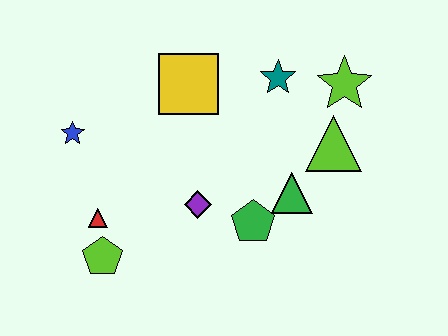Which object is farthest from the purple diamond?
The lime star is farthest from the purple diamond.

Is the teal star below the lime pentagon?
No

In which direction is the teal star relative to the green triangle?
The teal star is above the green triangle.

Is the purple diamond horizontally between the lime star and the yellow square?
Yes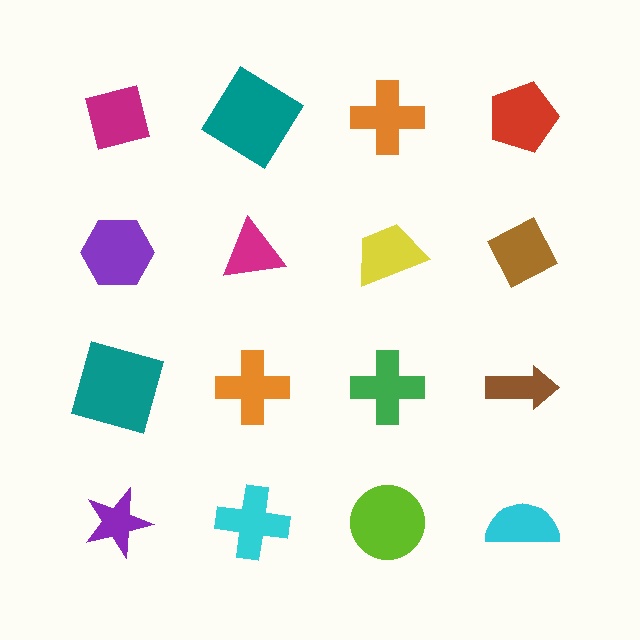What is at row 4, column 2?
A cyan cross.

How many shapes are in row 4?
4 shapes.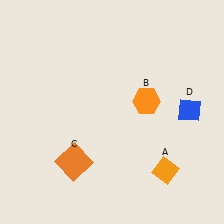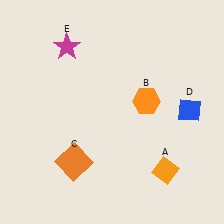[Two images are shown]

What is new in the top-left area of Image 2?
A magenta star (E) was added in the top-left area of Image 2.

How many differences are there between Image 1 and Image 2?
There is 1 difference between the two images.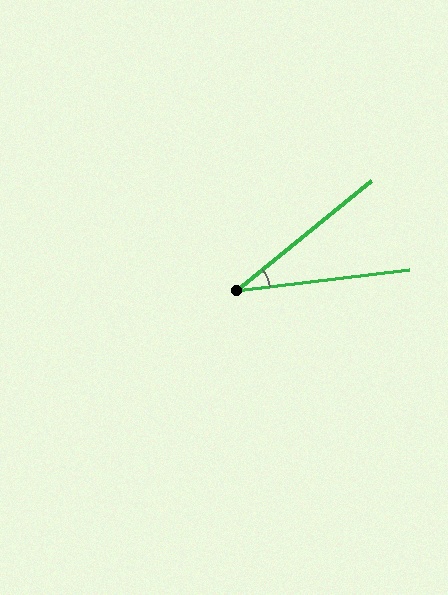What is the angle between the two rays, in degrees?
Approximately 32 degrees.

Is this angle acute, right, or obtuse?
It is acute.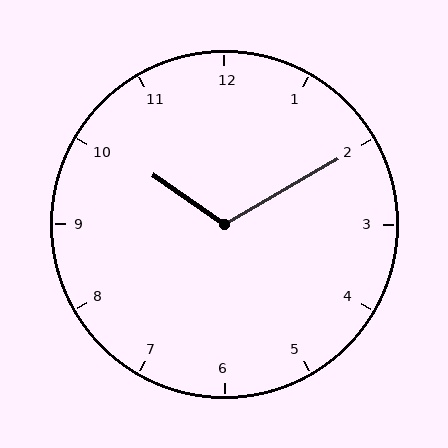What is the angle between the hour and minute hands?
Approximately 115 degrees.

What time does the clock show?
10:10.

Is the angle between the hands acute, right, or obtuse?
It is obtuse.